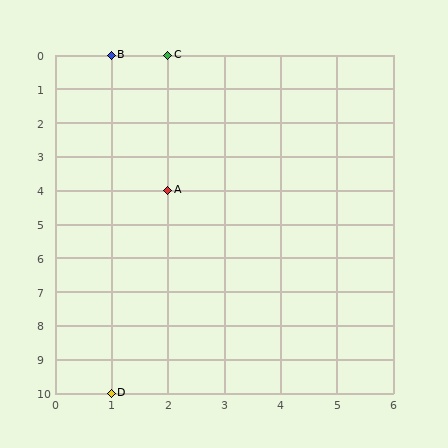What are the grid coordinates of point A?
Point A is at grid coordinates (2, 4).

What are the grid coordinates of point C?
Point C is at grid coordinates (2, 0).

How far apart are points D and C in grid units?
Points D and C are 1 column and 10 rows apart (about 10.0 grid units diagonally).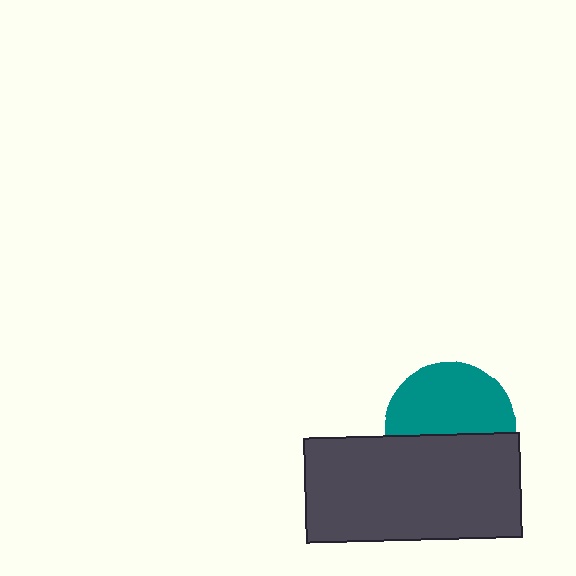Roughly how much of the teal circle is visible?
About half of it is visible (roughly 56%).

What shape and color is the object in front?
The object in front is a dark gray rectangle.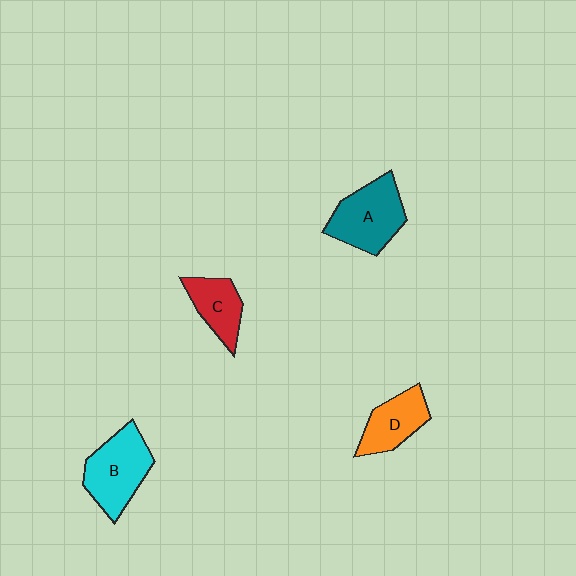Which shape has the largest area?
Shape B (cyan).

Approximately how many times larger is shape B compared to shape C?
Approximately 1.5 times.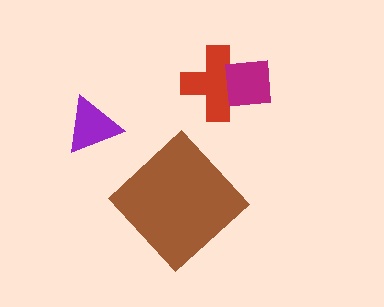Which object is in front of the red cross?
The magenta square is in front of the red cross.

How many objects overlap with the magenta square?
1 object overlaps with the magenta square.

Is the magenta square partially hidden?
No, no other shape covers it.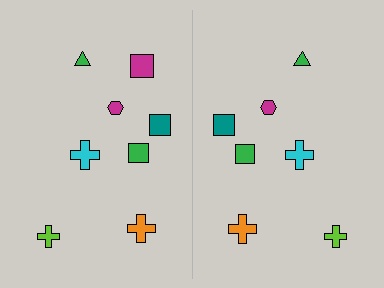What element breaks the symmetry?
A magenta square is missing from the right side.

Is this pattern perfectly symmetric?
No, the pattern is not perfectly symmetric. A magenta square is missing from the right side.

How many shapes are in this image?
There are 15 shapes in this image.